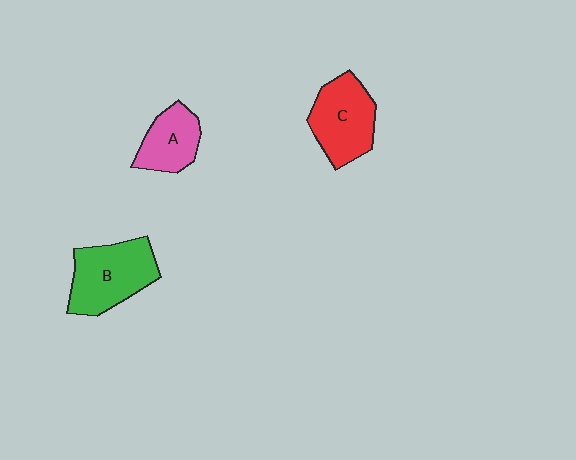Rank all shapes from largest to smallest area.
From largest to smallest: B (green), C (red), A (pink).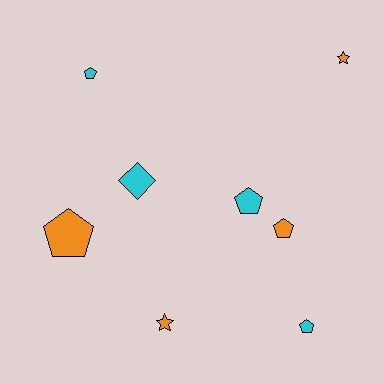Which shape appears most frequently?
Pentagon, with 5 objects.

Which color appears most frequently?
Cyan, with 4 objects.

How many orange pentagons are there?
There are 2 orange pentagons.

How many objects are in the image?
There are 8 objects.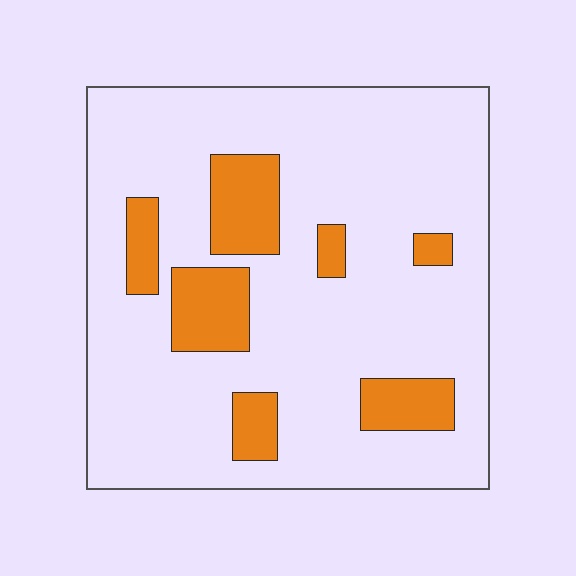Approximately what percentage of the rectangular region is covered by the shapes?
Approximately 15%.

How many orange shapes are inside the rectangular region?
7.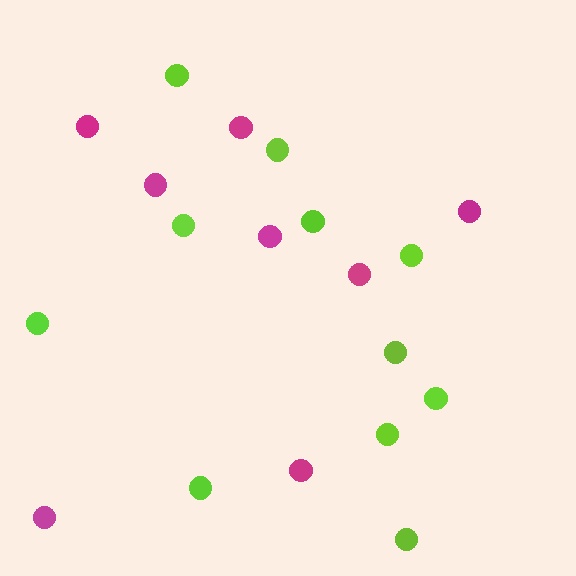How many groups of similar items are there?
There are 2 groups: one group of magenta circles (8) and one group of lime circles (11).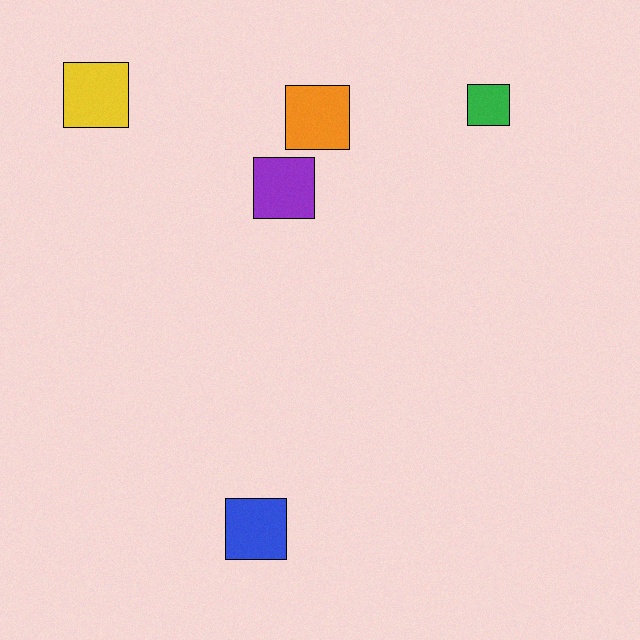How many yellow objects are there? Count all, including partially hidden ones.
There is 1 yellow object.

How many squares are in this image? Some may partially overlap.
There are 5 squares.